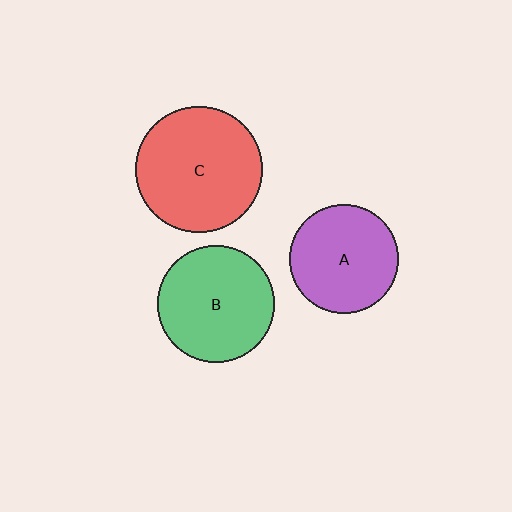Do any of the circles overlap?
No, none of the circles overlap.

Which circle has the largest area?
Circle C (red).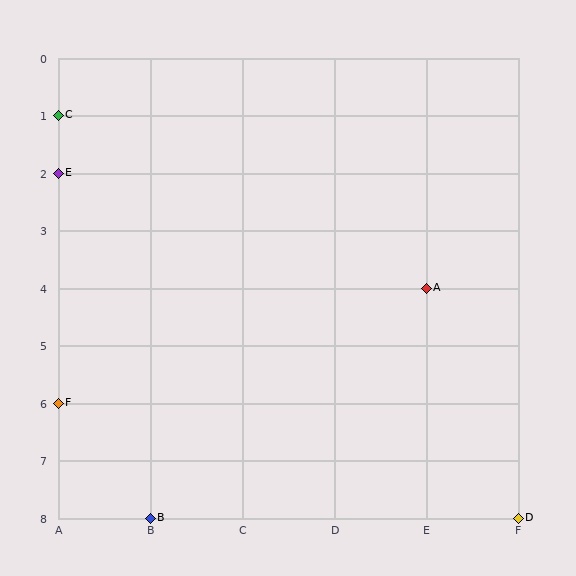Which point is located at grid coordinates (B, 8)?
Point B is at (B, 8).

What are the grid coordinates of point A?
Point A is at grid coordinates (E, 4).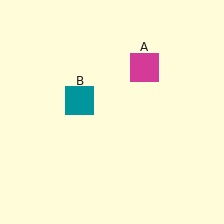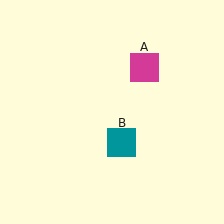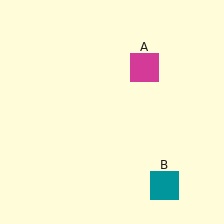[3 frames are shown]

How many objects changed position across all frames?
1 object changed position: teal square (object B).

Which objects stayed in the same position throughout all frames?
Magenta square (object A) remained stationary.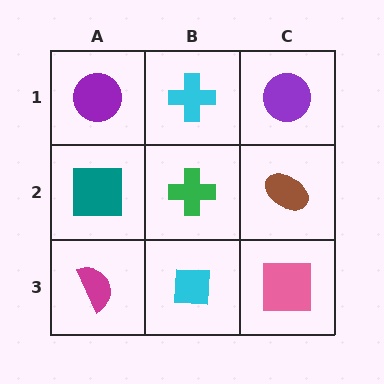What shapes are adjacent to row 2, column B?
A cyan cross (row 1, column B), a cyan square (row 3, column B), a teal square (row 2, column A), a brown ellipse (row 2, column C).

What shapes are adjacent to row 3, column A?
A teal square (row 2, column A), a cyan square (row 3, column B).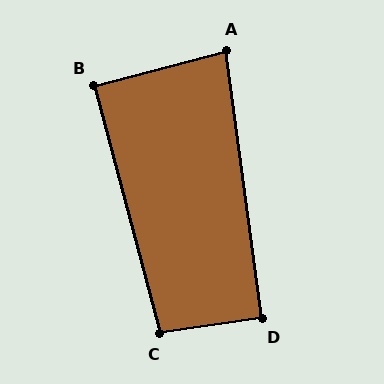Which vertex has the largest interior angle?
C, at approximately 97 degrees.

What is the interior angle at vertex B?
Approximately 90 degrees (approximately right).